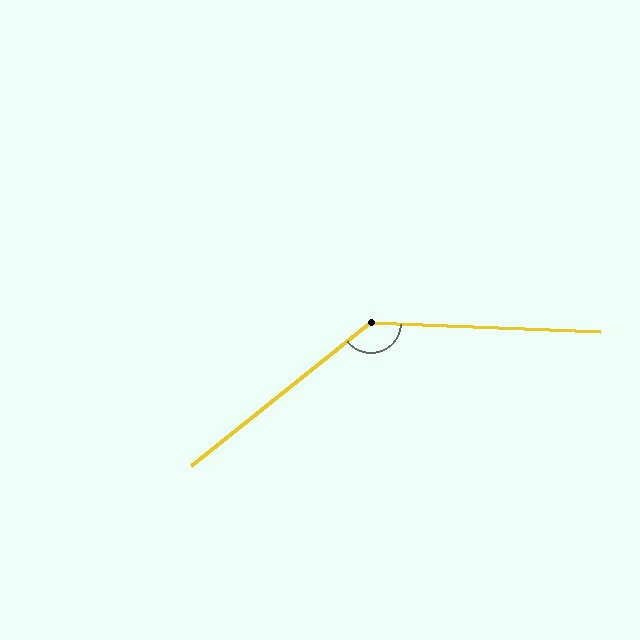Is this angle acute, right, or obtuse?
It is obtuse.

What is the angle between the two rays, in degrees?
Approximately 139 degrees.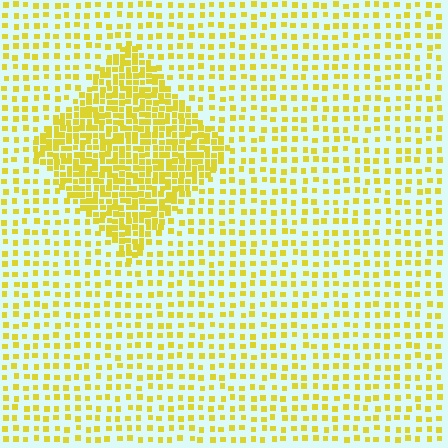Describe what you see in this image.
The image contains small yellow elements arranged at two different densities. A diamond-shaped region is visible where the elements are more densely packed than the surrounding area.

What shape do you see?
I see a diamond.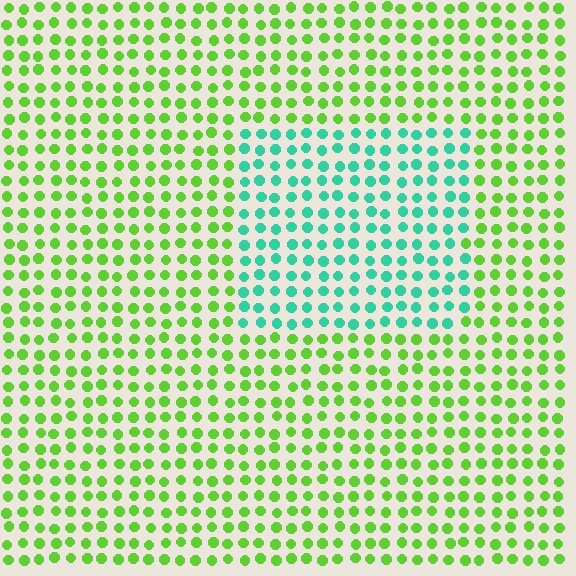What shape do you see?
I see a rectangle.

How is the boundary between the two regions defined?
The boundary is defined purely by a slight shift in hue (about 59 degrees). Spacing, size, and orientation are identical on both sides.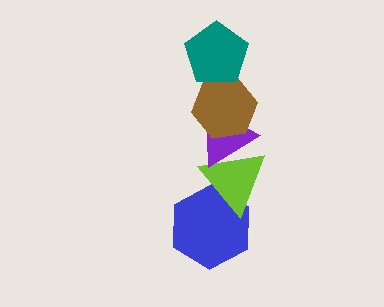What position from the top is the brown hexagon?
The brown hexagon is 2nd from the top.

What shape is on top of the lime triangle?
The purple triangle is on top of the lime triangle.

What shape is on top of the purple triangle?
The brown hexagon is on top of the purple triangle.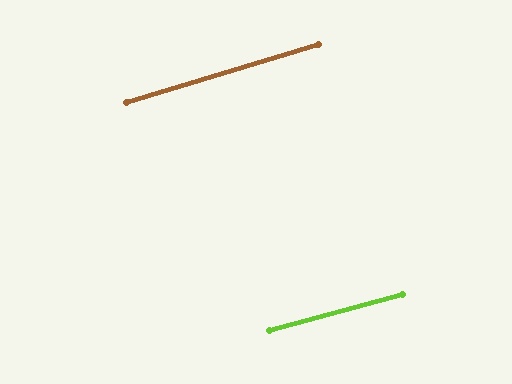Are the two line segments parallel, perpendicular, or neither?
Parallel — their directions differ by only 1.6°.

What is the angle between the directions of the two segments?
Approximately 2 degrees.